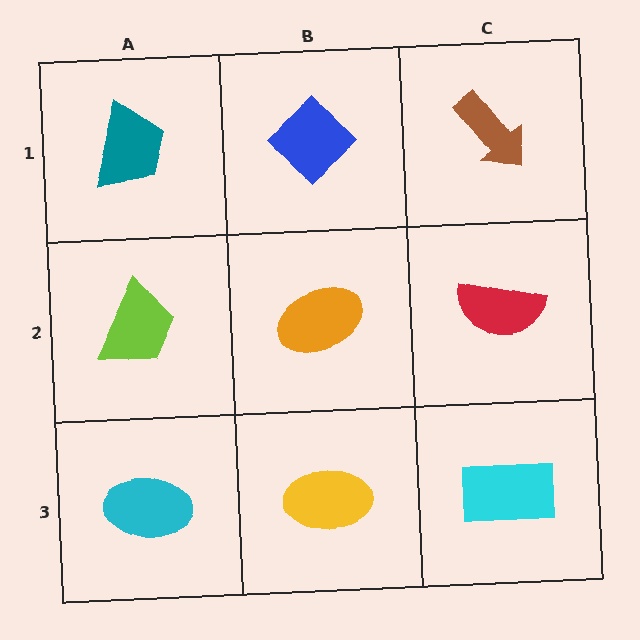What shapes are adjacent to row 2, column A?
A teal trapezoid (row 1, column A), a cyan ellipse (row 3, column A), an orange ellipse (row 2, column B).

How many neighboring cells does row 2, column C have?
3.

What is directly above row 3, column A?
A lime trapezoid.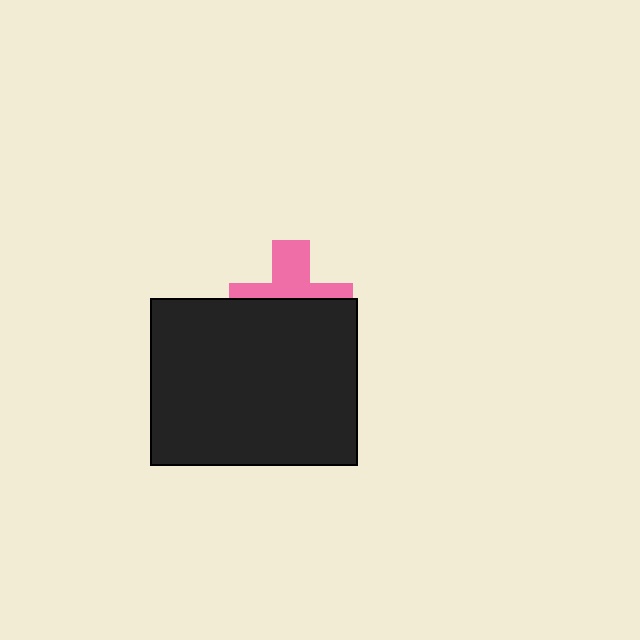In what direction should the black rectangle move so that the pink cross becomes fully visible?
The black rectangle should move down. That is the shortest direction to clear the overlap and leave the pink cross fully visible.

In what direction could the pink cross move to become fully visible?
The pink cross could move up. That would shift it out from behind the black rectangle entirely.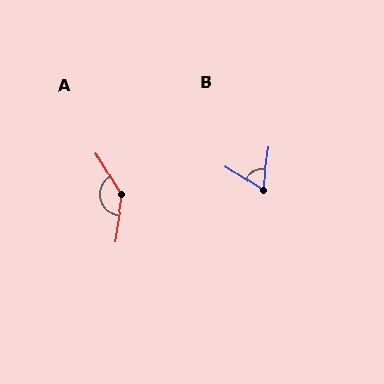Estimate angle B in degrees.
Approximately 66 degrees.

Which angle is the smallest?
B, at approximately 66 degrees.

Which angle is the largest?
A, at approximately 140 degrees.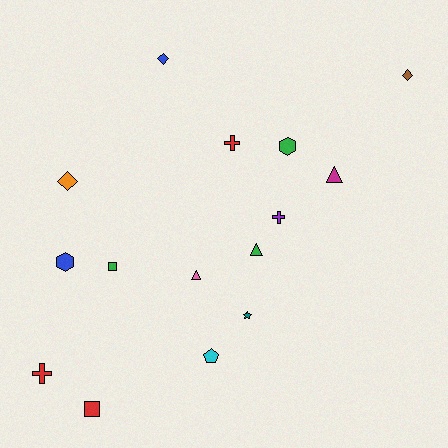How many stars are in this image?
There is 1 star.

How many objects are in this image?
There are 15 objects.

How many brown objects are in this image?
There is 1 brown object.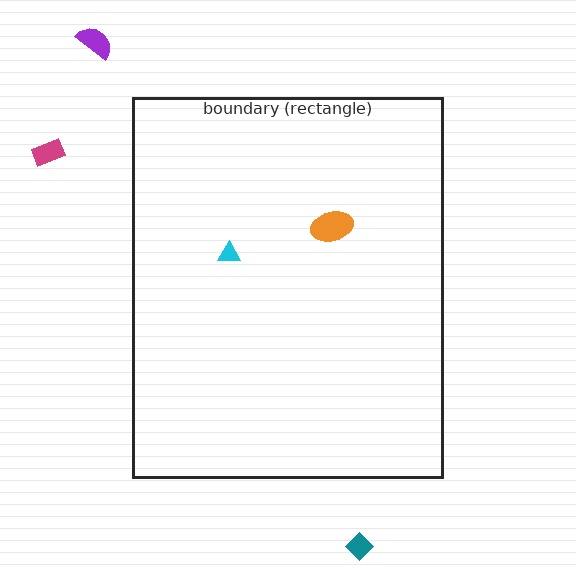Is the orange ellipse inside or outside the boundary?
Inside.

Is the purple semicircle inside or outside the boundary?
Outside.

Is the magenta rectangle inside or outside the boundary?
Outside.